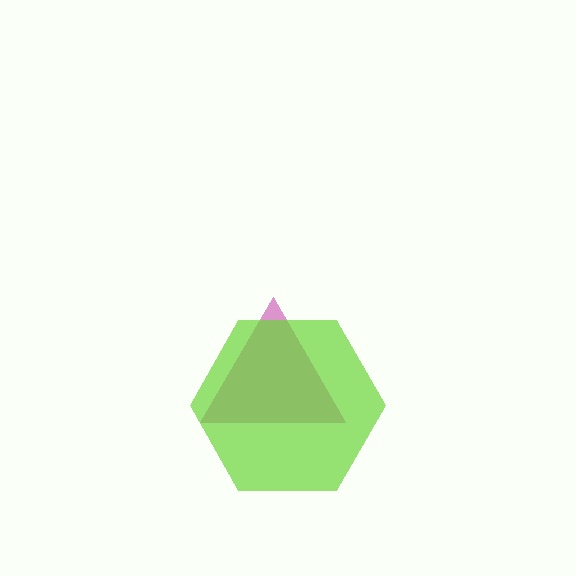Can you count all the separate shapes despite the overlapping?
Yes, there are 2 separate shapes.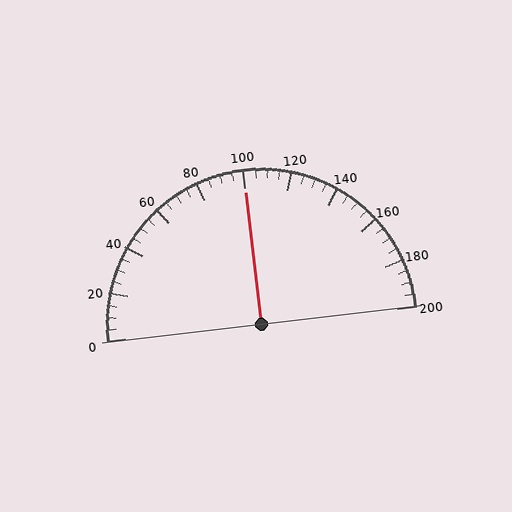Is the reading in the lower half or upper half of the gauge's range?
The reading is in the upper half of the range (0 to 200).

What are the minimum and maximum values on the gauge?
The gauge ranges from 0 to 200.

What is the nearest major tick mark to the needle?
The nearest major tick mark is 100.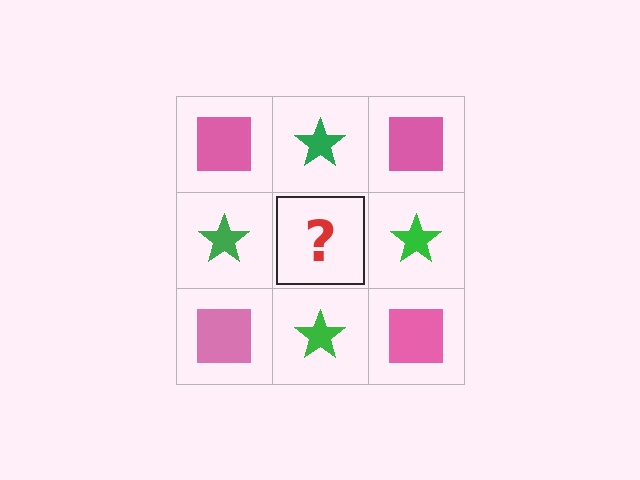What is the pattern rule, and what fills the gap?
The rule is that it alternates pink square and green star in a checkerboard pattern. The gap should be filled with a pink square.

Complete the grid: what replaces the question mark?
The question mark should be replaced with a pink square.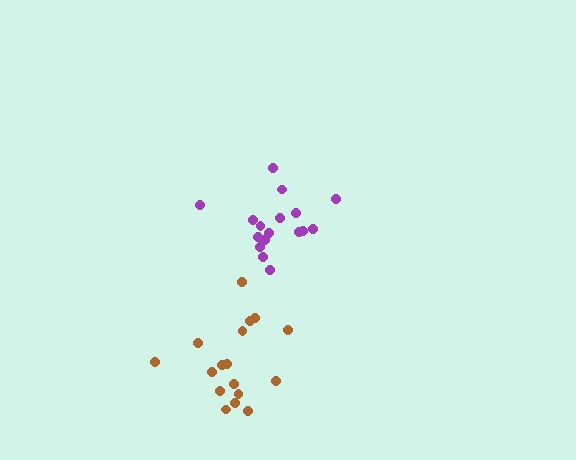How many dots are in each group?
Group 1: 17 dots, Group 2: 17 dots (34 total).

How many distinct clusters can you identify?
There are 2 distinct clusters.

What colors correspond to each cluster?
The clusters are colored: purple, brown.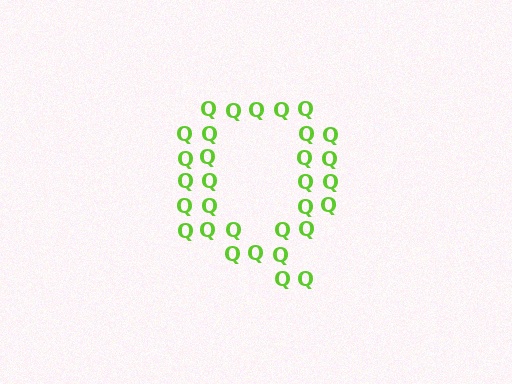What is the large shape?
The large shape is the letter Q.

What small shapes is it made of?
It is made of small letter Q's.